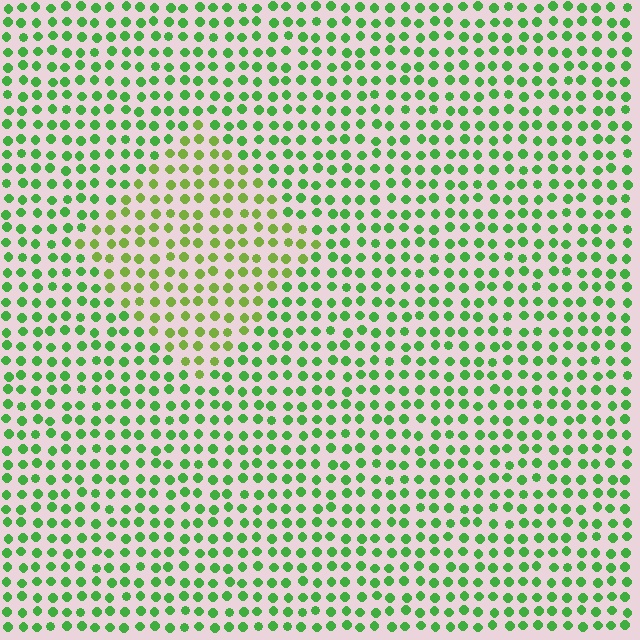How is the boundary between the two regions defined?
The boundary is defined purely by a slight shift in hue (about 30 degrees). Spacing, size, and orientation are identical on both sides.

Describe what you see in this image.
The image is filled with small green elements in a uniform arrangement. A diamond-shaped region is visible where the elements are tinted to a slightly different hue, forming a subtle color boundary.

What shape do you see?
I see a diamond.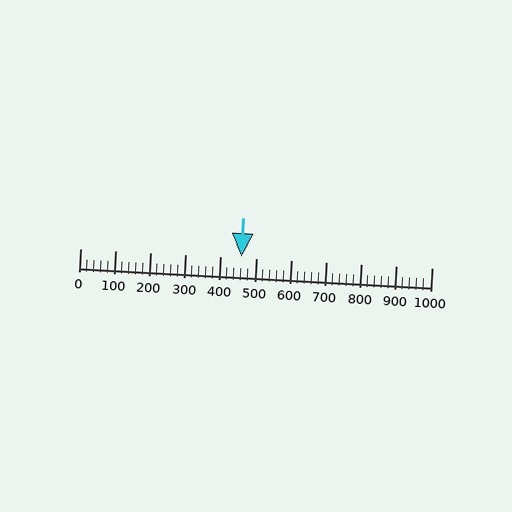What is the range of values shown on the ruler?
The ruler shows values from 0 to 1000.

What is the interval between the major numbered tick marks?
The major tick marks are spaced 100 units apart.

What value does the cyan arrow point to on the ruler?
The cyan arrow points to approximately 460.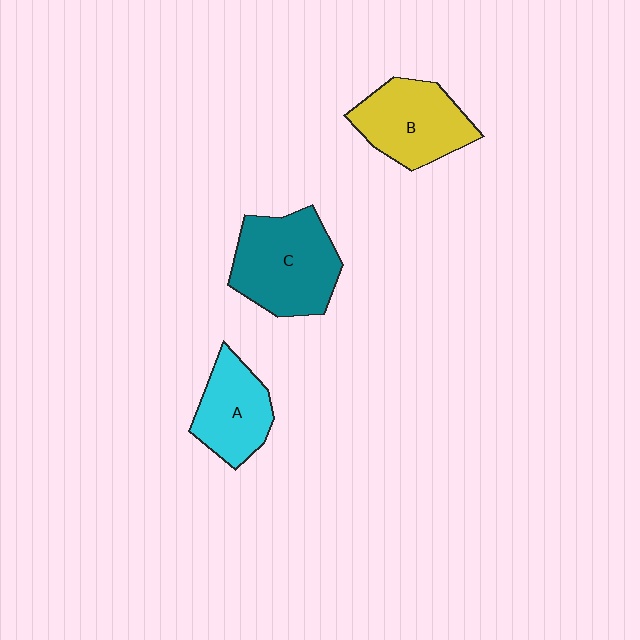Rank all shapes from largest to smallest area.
From largest to smallest: C (teal), B (yellow), A (cyan).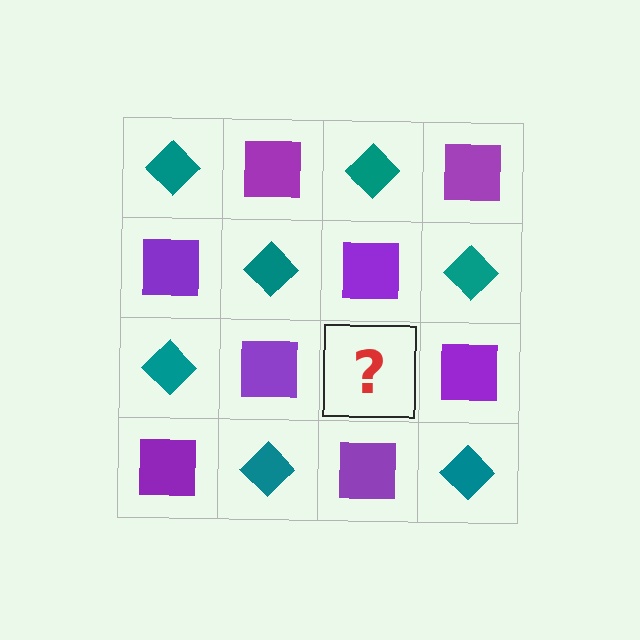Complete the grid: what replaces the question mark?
The question mark should be replaced with a teal diamond.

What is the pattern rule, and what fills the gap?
The rule is that it alternates teal diamond and purple square in a checkerboard pattern. The gap should be filled with a teal diamond.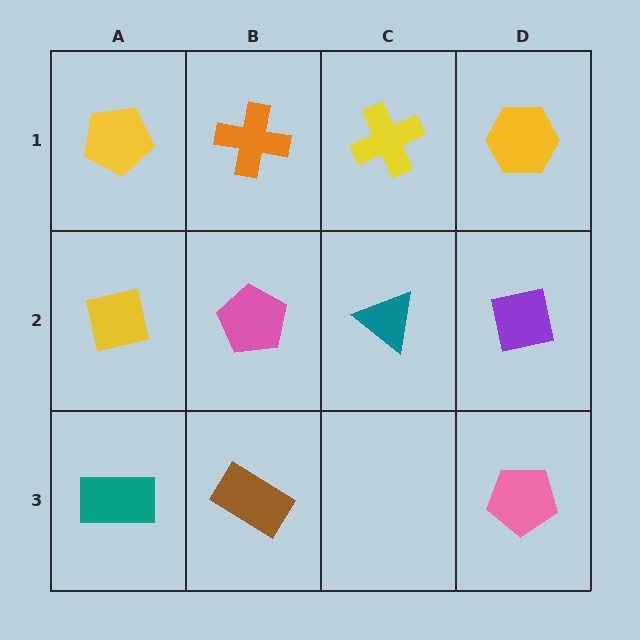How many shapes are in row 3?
3 shapes.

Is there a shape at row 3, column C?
No, that cell is empty.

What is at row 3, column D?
A pink pentagon.